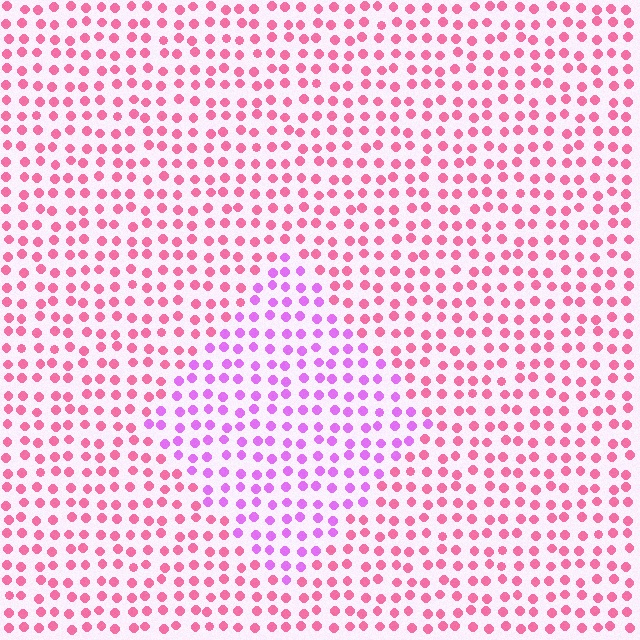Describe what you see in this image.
The image is filled with small pink elements in a uniform arrangement. A diamond-shaped region is visible where the elements are tinted to a slightly different hue, forming a subtle color boundary.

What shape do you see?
I see a diamond.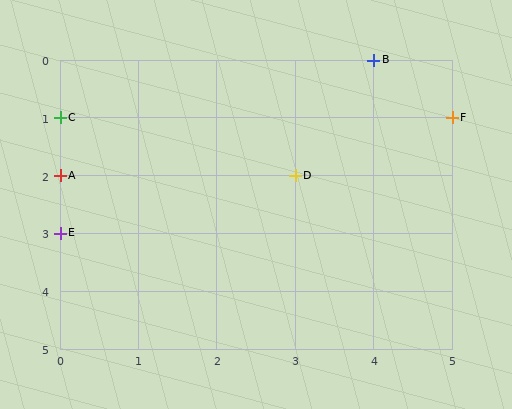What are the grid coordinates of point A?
Point A is at grid coordinates (0, 2).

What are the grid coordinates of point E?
Point E is at grid coordinates (0, 3).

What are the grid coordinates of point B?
Point B is at grid coordinates (4, 0).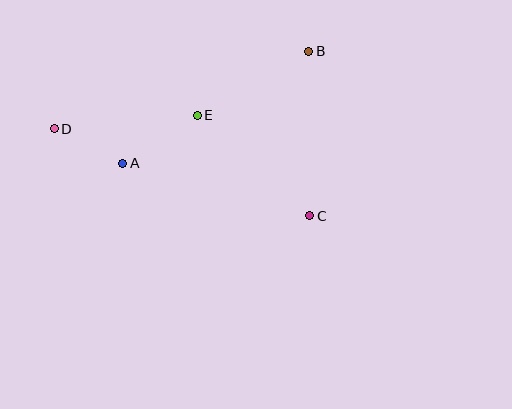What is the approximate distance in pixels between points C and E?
The distance between C and E is approximately 151 pixels.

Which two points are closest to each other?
Points A and D are closest to each other.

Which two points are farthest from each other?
Points C and D are farthest from each other.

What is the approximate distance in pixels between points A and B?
The distance between A and B is approximately 217 pixels.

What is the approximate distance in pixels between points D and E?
The distance between D and E is approximately 144 pixels.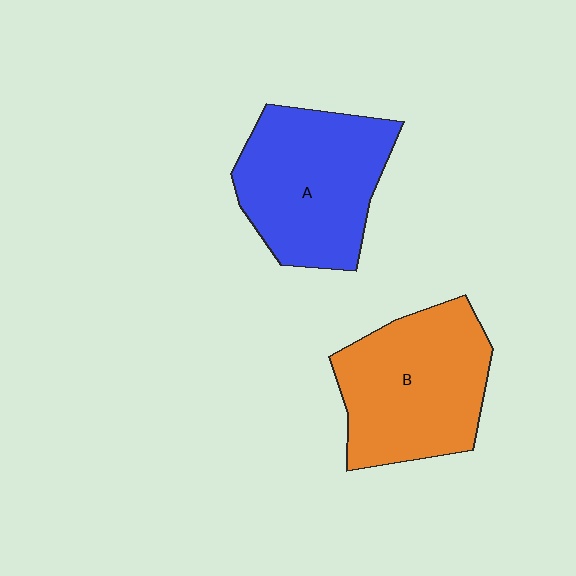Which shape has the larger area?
Shape B (orange).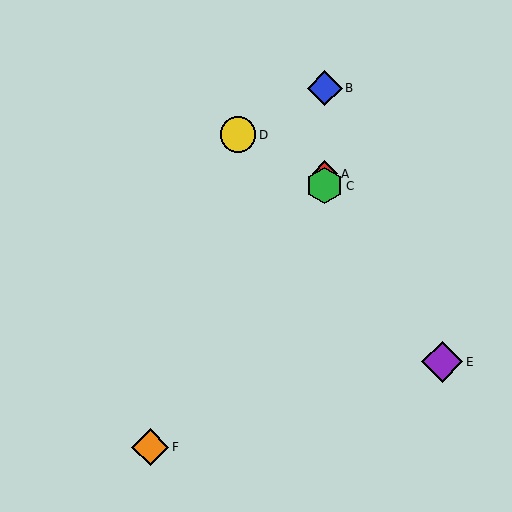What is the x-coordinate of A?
Object A is at x≈325.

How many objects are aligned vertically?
3 objects (A, B, C) are aligned vertically.